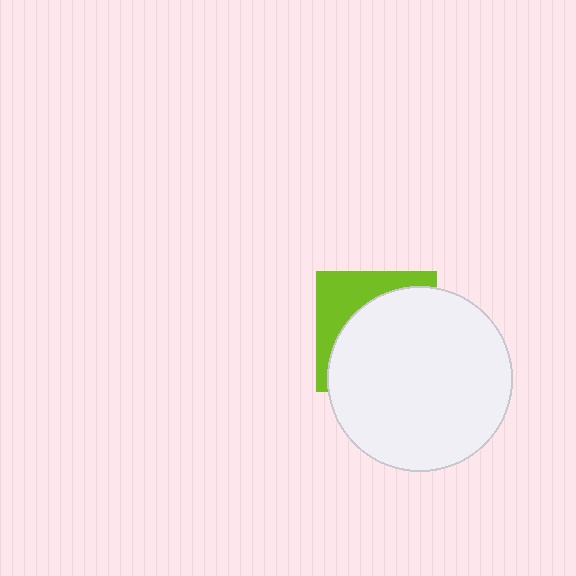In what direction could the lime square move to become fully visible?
The lime square could move toward the upper-left. That would shift it out from behind the white circle entirely.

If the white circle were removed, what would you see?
You would see the complete lime square.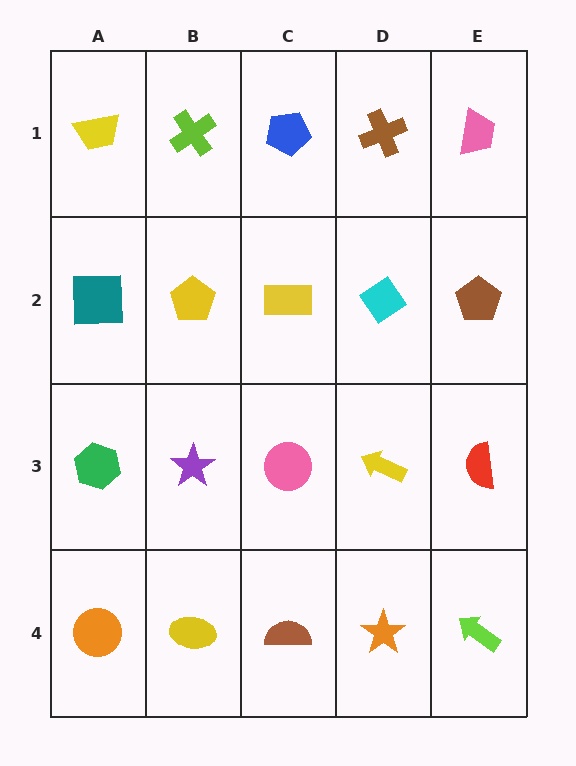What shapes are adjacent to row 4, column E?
A red semicircle (row 3, column E), an orange star (row 4, column D).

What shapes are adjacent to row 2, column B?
A lime cross (row 1, column B), a purple star (row 3, column B), a teal square (row 2, column A), a yellow rectangle (row 2, column C).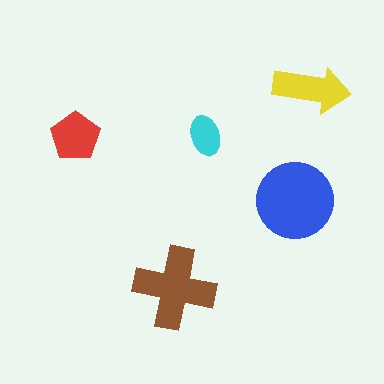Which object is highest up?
The yellow arrow is topmost.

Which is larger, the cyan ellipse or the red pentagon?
The red pentagon.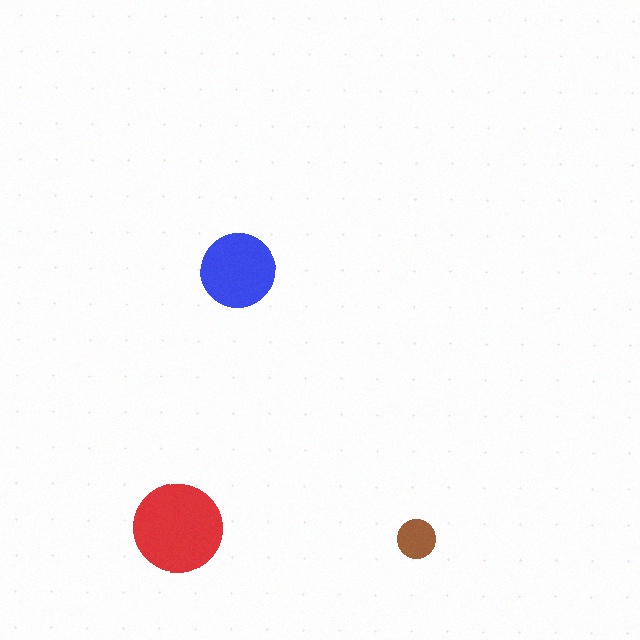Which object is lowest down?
The brown circle is bottommost.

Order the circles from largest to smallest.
the red one, the blue one, the brown one.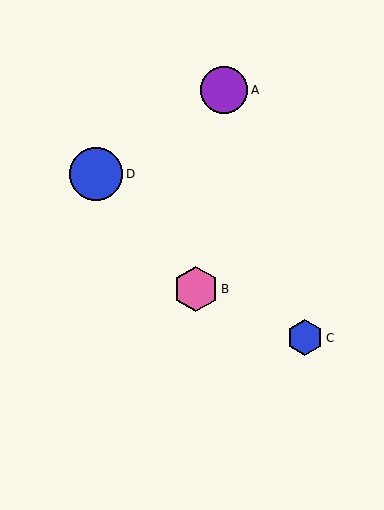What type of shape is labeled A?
Shape A is a purple circle.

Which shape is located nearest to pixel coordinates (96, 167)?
The blue circle (labeled D) at (96, 174) is nearest to that location.